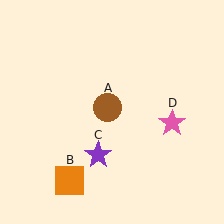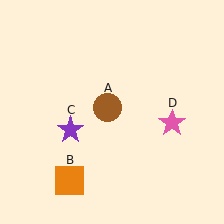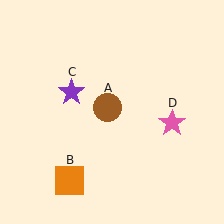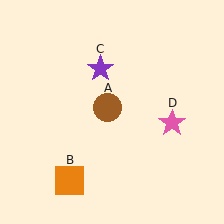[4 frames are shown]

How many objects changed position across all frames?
1 object changed position: purple star (object C).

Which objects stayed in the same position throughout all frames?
Brown circle (object A) and orange square (object B) and pink star (object D) remained stationary.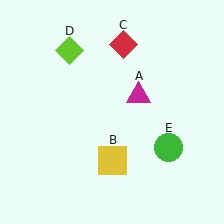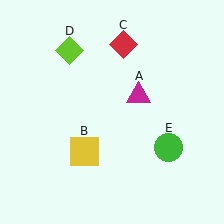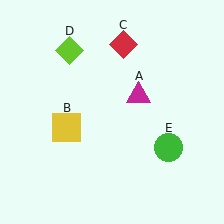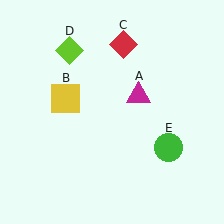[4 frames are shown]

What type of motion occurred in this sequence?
The yellow square (object B) rotated clockwise around the center of the scene.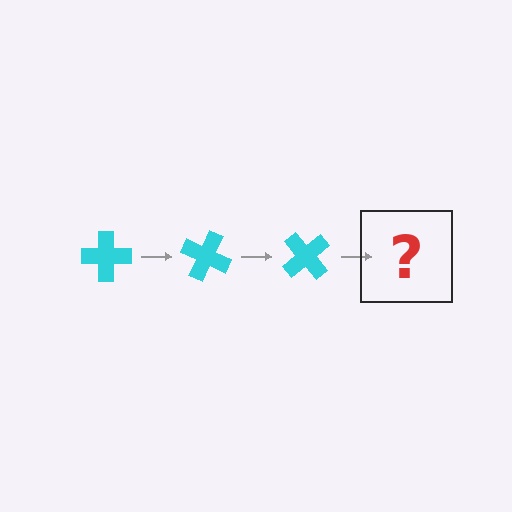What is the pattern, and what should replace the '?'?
The pattern is that the cross rotates 25 degrees each step. The '?' should be a cyan cross rotated 75 degrees.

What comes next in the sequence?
The next element should be a cyan cross rotated 75 degrees.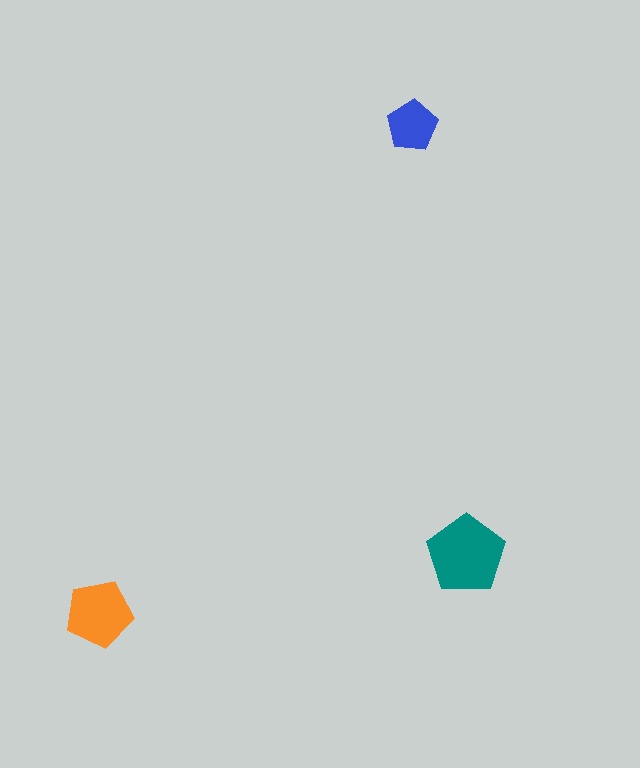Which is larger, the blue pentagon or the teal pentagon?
The teal one.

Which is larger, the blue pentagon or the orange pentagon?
The orange one.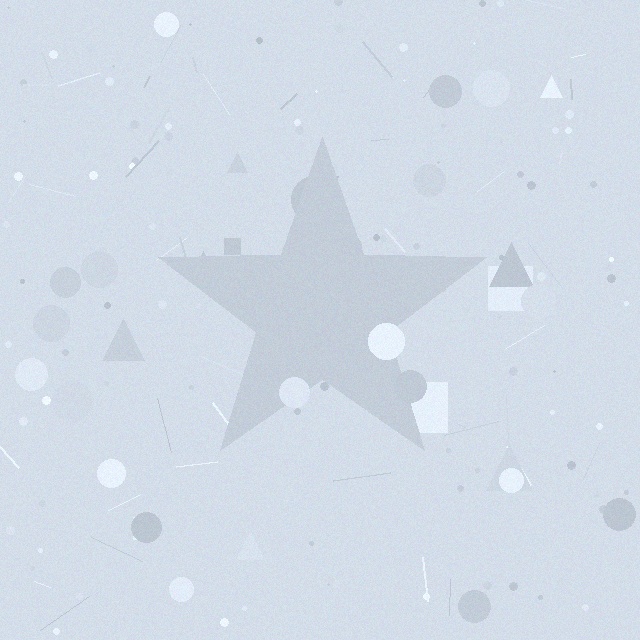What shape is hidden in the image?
A star is hidden in the image.